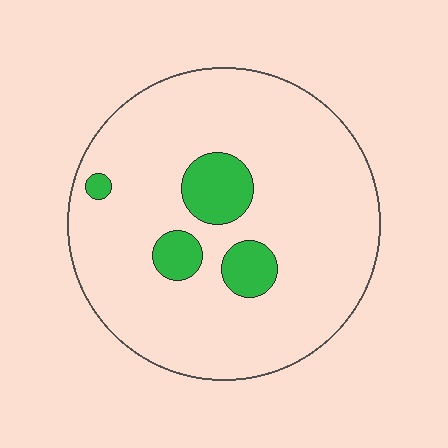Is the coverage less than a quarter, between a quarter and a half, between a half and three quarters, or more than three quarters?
Less than a quarter.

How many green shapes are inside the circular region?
4.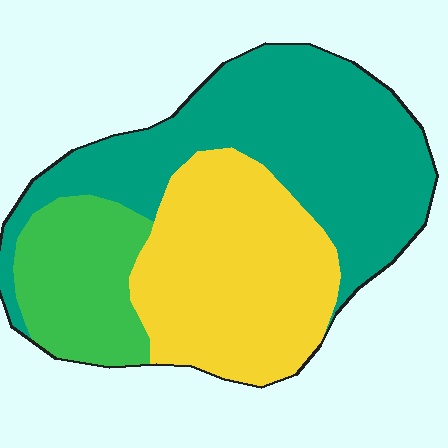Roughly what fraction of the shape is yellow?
Yellow covers roughly 35% of the shape.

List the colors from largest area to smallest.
From largest to smallest: teal, yellow, green.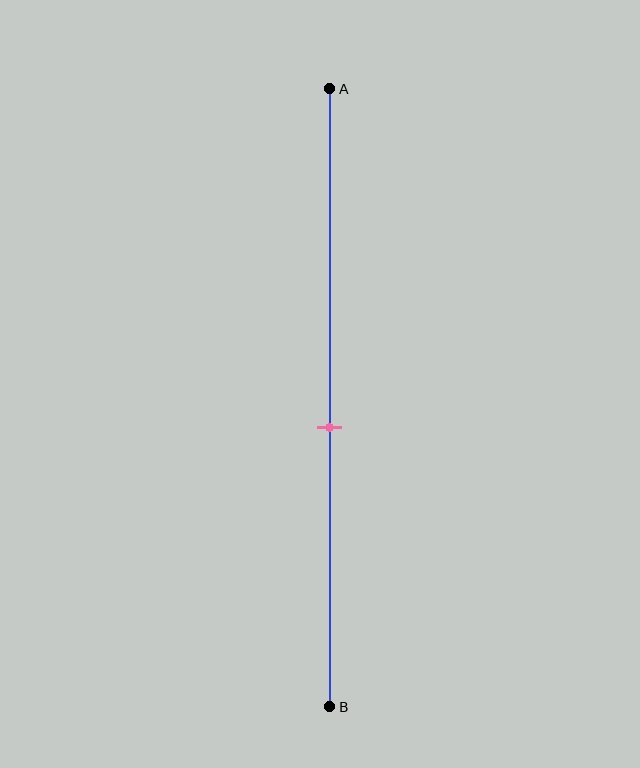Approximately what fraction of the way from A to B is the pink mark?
The pink mark is approximately 55% of the way from A to B.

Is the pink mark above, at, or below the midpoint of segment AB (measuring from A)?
The pink mark is below the midpoint of segment AB.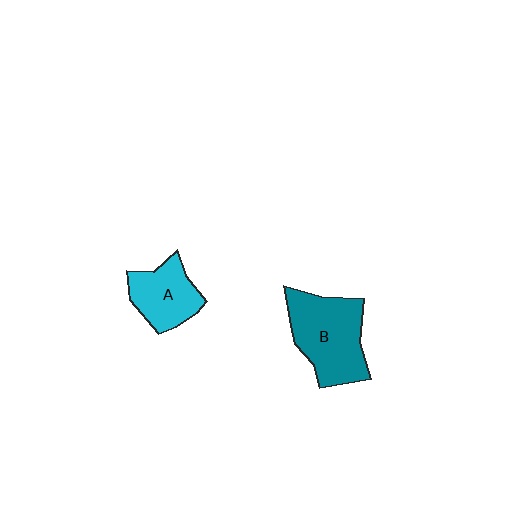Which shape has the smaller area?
Shape A (cyan).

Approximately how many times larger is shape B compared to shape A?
Approximately 1.5 times.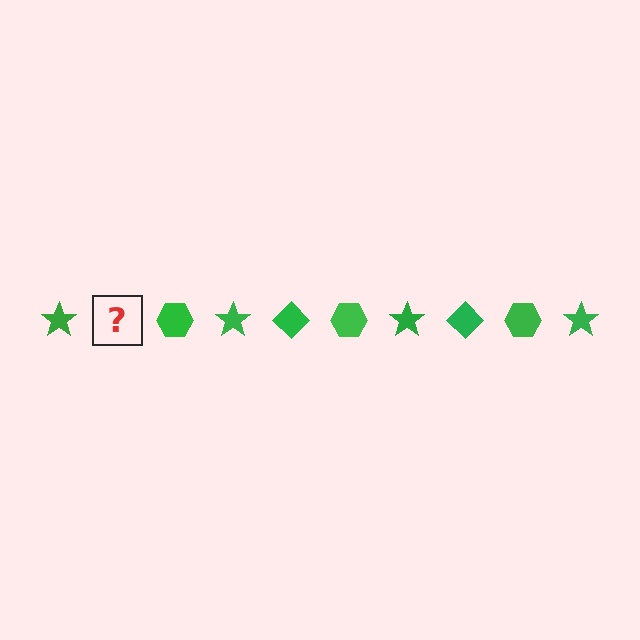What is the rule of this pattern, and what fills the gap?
The rule is that the pattern cycles through star, diamond, hexagon shapes in green. The gap should be filled with a green diamond.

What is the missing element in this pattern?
The missing element is a green diamond.